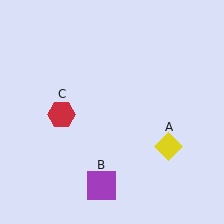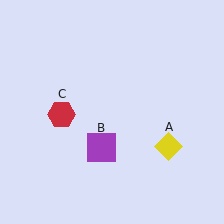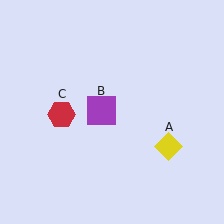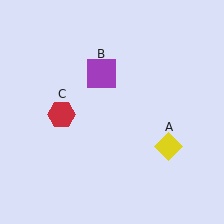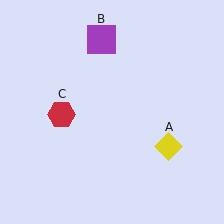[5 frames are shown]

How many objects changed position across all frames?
1 object changed position: purple square (object B).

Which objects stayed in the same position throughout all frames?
Yellow diamond (object A) and red hexagon (object C) remained stationary.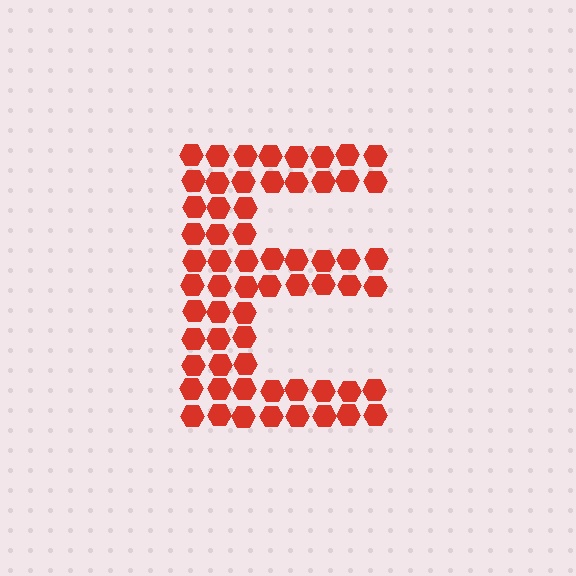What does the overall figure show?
The overall figure shows the letter E.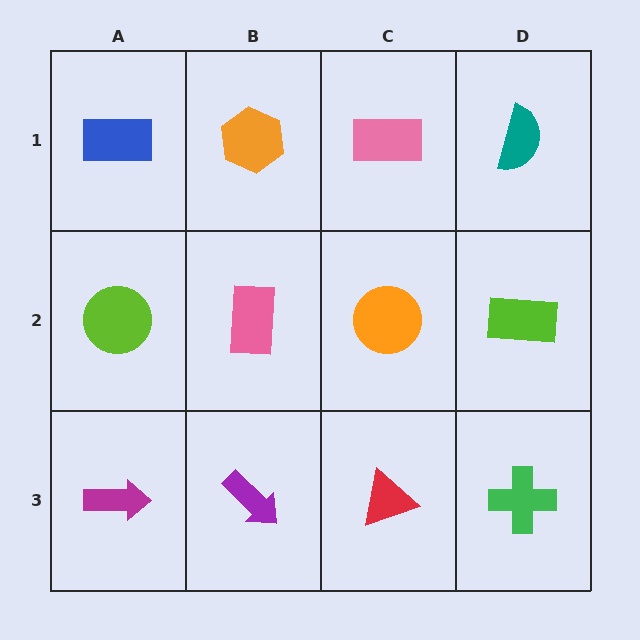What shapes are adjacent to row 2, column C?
A pink rectangle (row 1, column C), a red triangle (row 3, column C), a pink rectangle (row 2, column B), a lime rectangle (row 2, column D).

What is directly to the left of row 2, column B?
A lime circle.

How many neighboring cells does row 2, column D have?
3.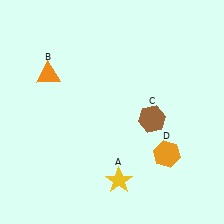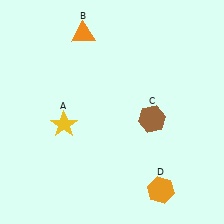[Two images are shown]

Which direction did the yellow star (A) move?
The yellow star (A) moved up.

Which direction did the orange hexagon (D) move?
The orange hexagon (D) moved down.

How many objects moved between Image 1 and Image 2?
3 objects moved between the two images.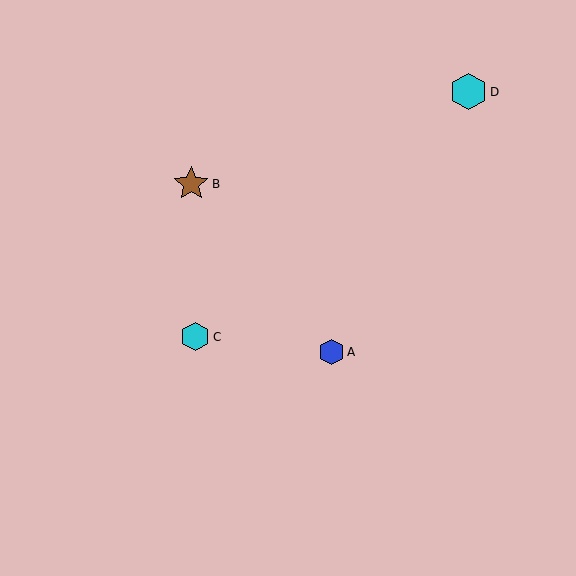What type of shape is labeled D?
Shape D is a cyan hexagon.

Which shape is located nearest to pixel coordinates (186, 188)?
The brown star (labeled B) at (191, 184) is nearest to that location.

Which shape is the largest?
The cyan hexagon (labeled D) is the largest.